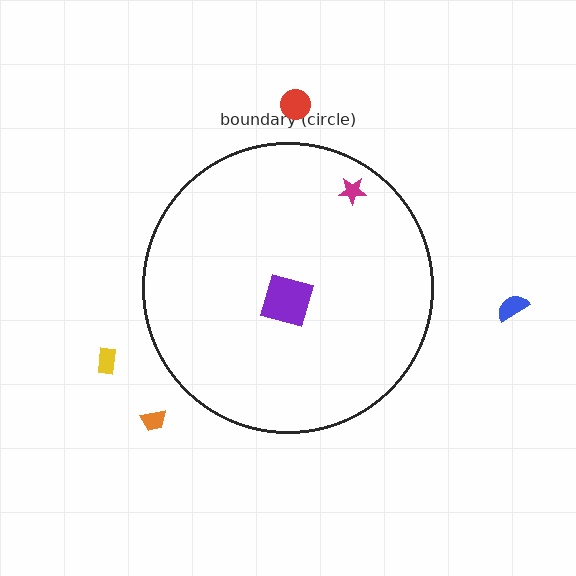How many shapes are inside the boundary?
3 inside, 4 outside.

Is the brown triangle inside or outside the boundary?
Inside.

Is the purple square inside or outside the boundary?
Inside.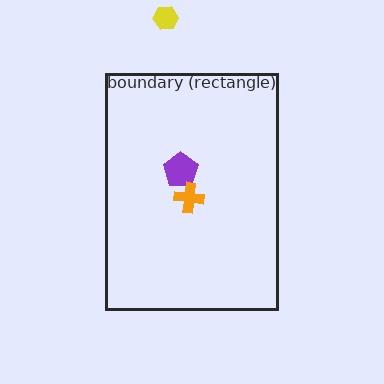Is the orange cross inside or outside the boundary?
Inside.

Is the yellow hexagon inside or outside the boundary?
Outside.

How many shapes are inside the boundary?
2 inside, 1 outside.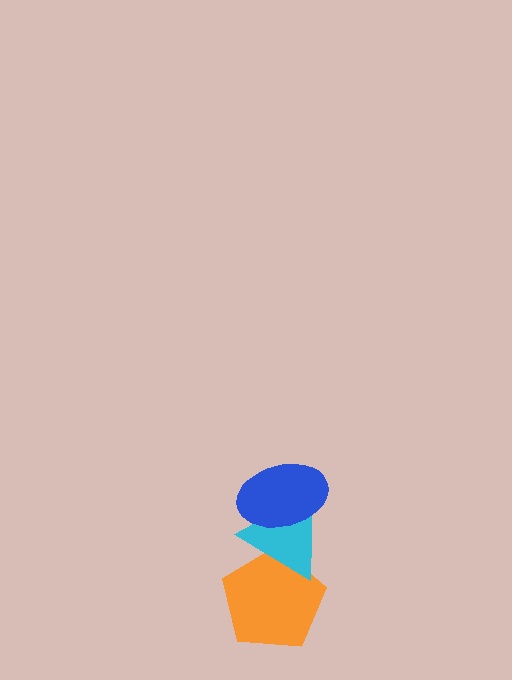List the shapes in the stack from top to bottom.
From top to bottom: the blue ellipse, the cyan triangle, the orange pentagon.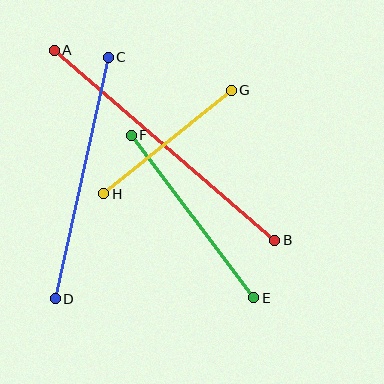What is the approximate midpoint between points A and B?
The midpoint is at approximately (165, 145) pixels.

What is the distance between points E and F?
The distance is approximately 204 pixels.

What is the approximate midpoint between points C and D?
The midpoint is at approximately (82, 178) pixels.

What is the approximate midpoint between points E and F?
The midpoint is at approximately (192, 216) pixels.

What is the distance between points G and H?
The distance is approximately 164 pixels.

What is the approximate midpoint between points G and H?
The midpoint is at approximately (167, 142) pixels.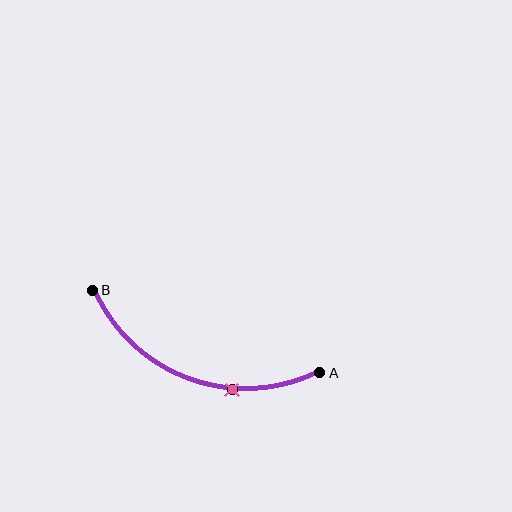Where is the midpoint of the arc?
The arc midpoint is the point on the curve farthest from the straight line joining A and B. It sits below that line.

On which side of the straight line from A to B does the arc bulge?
The arc bulges below the straight line connecting A and B.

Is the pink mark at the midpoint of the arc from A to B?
No. The pink mark lies on the arc but is closer to endpoint A. The arc midpoint would be at the point on the curve equidistant along the arc from both A and B.